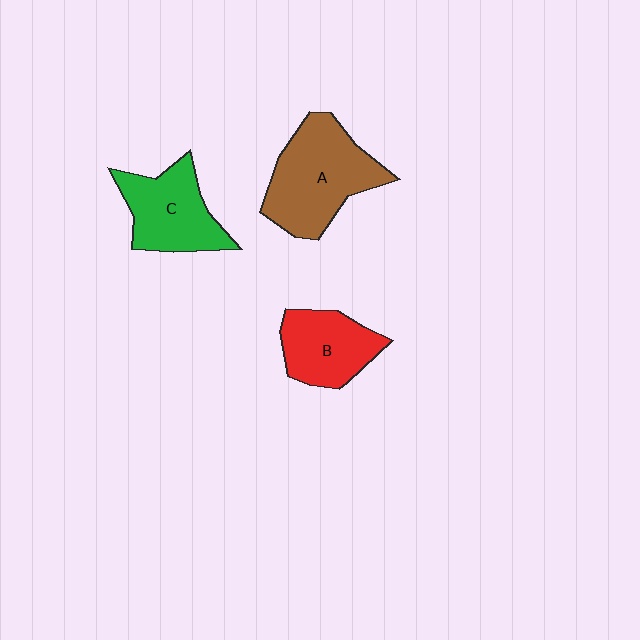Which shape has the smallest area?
Shape B (red).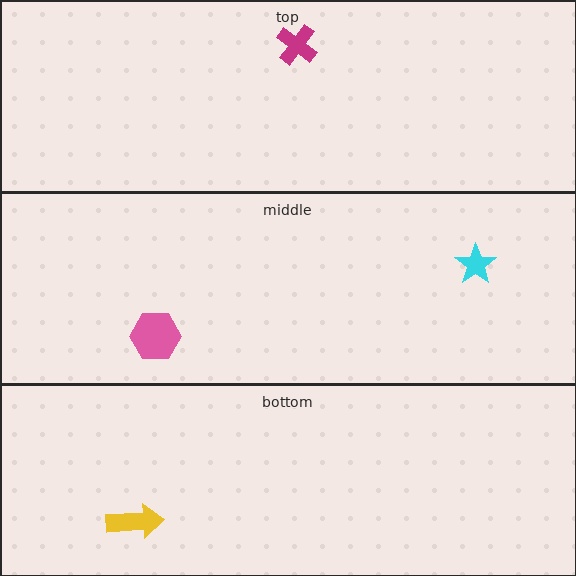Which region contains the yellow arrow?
The bottom region.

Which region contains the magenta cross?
The top region.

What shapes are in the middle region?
The pink hexagon, the cyan star.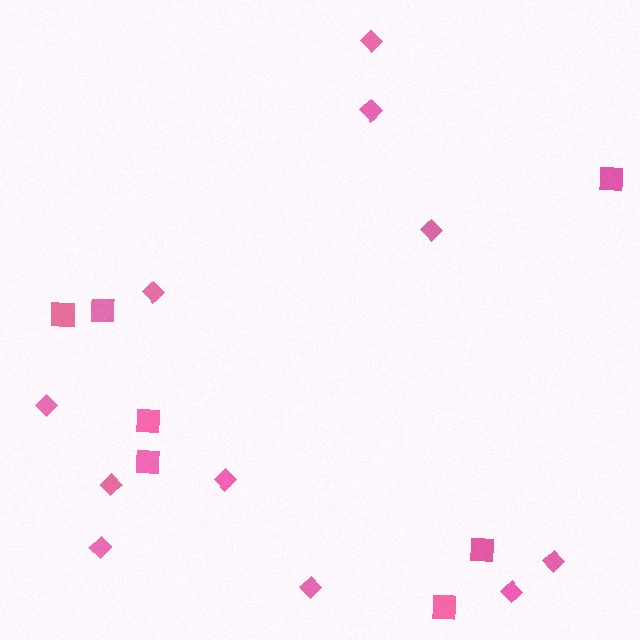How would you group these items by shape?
There are 2 groups: one group of diamonds (11) and one group of squares (7).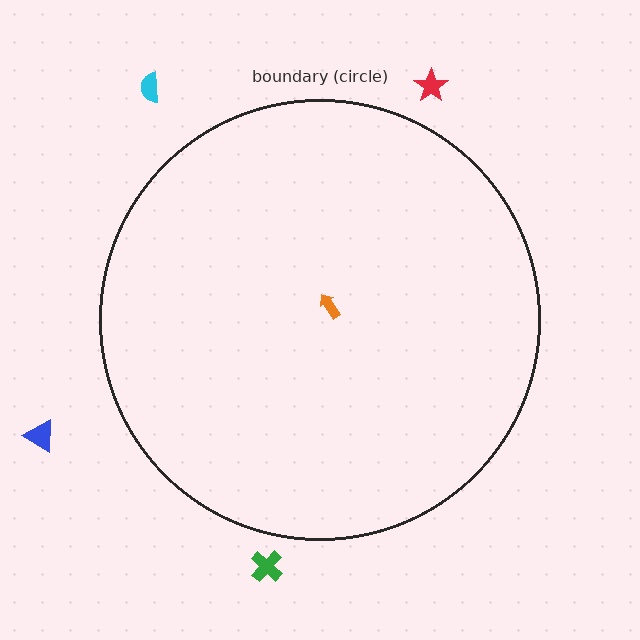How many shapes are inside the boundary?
1 inside, 4 outside.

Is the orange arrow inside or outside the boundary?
Inside.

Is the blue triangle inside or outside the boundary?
Outside.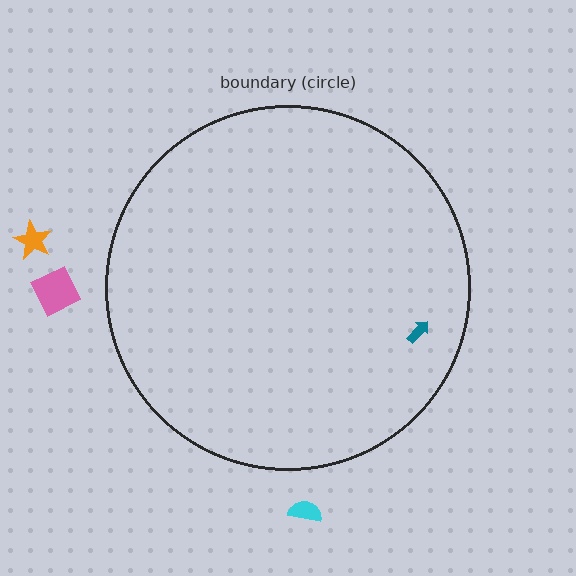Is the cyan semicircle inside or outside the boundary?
Outside.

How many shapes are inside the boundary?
1 inside, 3 outside.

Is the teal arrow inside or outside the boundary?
Inside.